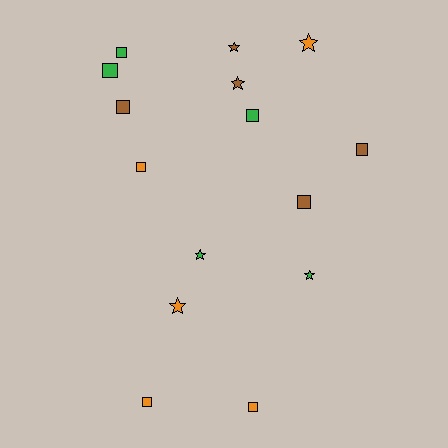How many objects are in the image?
There are 15 objects.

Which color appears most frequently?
Brown, with 5 objects.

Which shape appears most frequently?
Square, with 9 objects.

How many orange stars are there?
There are 2 orange stars.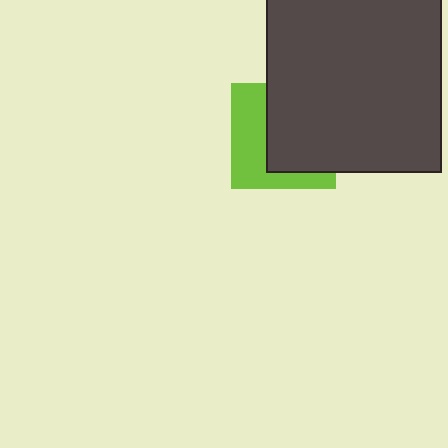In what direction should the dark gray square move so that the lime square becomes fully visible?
The dark gray square should move right. That is the shortest direction to clear the overlap and leave the lime square fully visible.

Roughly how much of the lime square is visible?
A small part of it is visible (roughly 43%).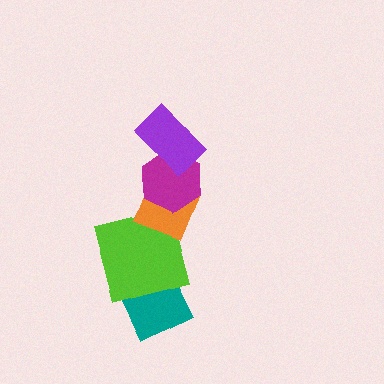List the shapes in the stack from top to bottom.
From top to bottom: the purple rectangle, the magenta hexagon, the orange diamond, the lime square, the teal diamond.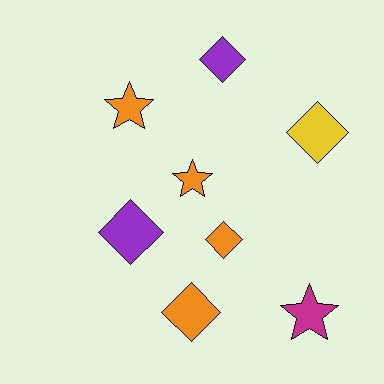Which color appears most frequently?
Orange, with 4 objects.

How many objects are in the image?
There are 8 objects.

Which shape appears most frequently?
Diamond, with 5 objects.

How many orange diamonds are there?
There are 2 orange diamonds.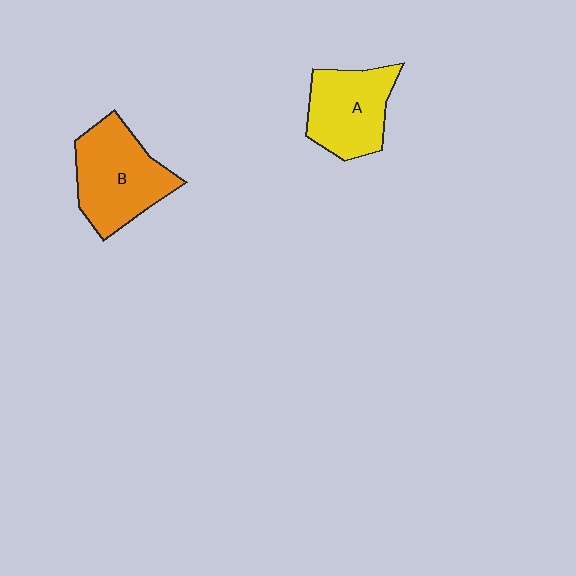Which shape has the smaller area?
Shape A (yellow).